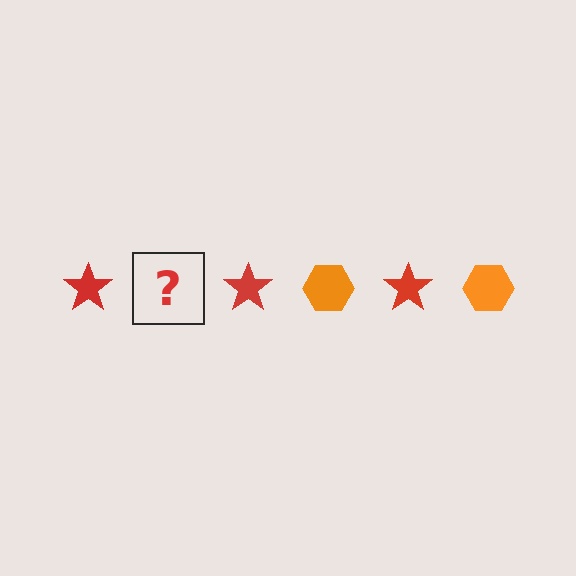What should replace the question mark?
The question mark should be replaced with an orange hexagon.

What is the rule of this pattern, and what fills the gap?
The rule is that the pattern alternates between red star and orange hexagon. The gap should be filled with an orange hexagon.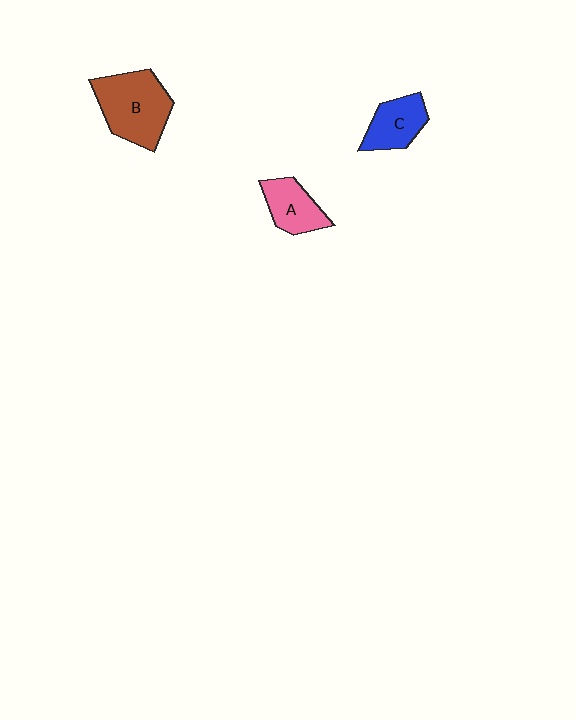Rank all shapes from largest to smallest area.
From largest to smallest: B (brown), C (blue), A (pink).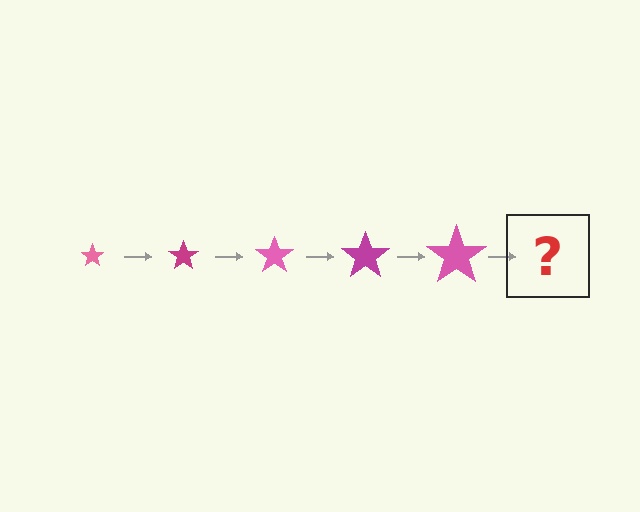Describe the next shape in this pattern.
It should be a magenta star, larger than the previous one.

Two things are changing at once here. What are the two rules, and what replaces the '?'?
The two rules are that the star grows larger each step and the color cycles through pink and magenta. The '?' should be a magenta star, larger than the previous one.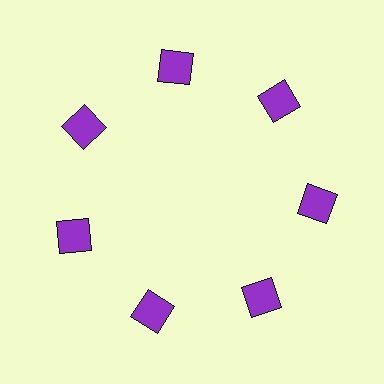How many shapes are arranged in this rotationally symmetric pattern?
There are 7 shapes, arranged in 7 groups of 1.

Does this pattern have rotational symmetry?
Yes, this pattern has 7-fold rotational symmetry. It looks the same after rotating 51 degrees around the center.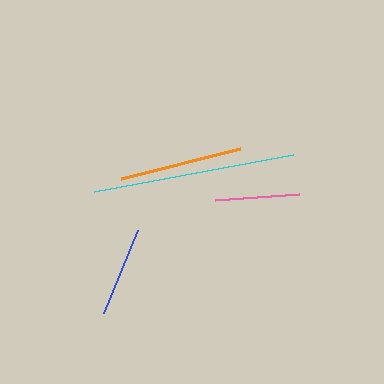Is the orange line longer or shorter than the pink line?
The orange line is longer than the pink line.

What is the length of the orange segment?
The orange segment is approximately 123 pixels long.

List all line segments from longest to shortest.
From longest to shortest: cyan, orange, blue, pink.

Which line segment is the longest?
The cyan line is the longest at approximately 202 pixels.